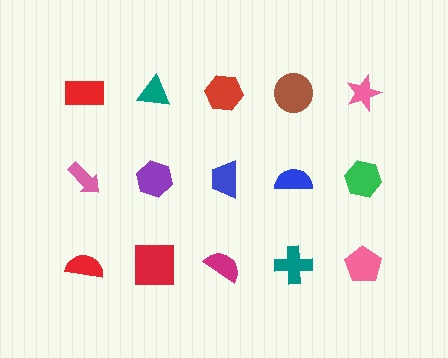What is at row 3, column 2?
A red square.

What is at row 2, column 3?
A blue trapezoid.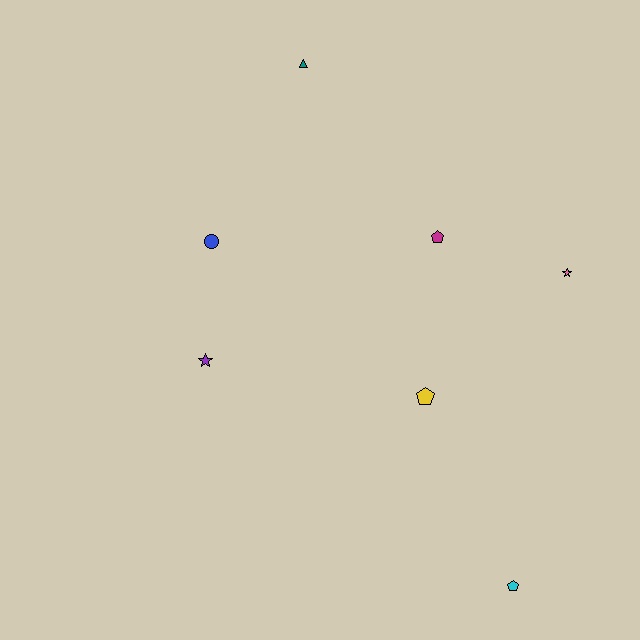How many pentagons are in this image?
There are 3 pentagons.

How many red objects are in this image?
There are no red objects.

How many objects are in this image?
There are 7 objects.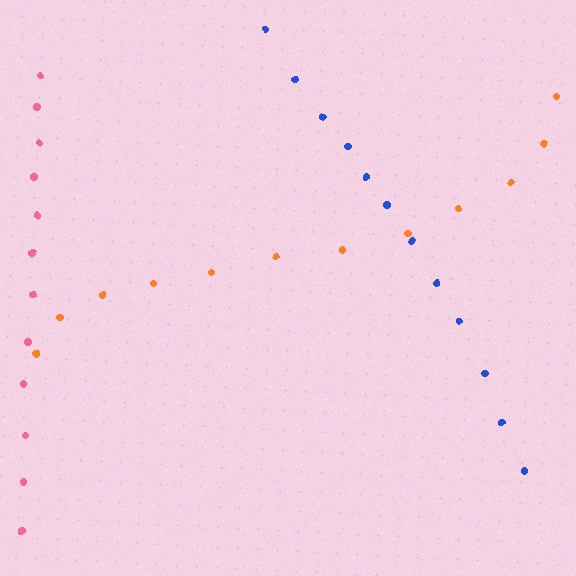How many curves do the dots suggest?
There are 3 distinct paths.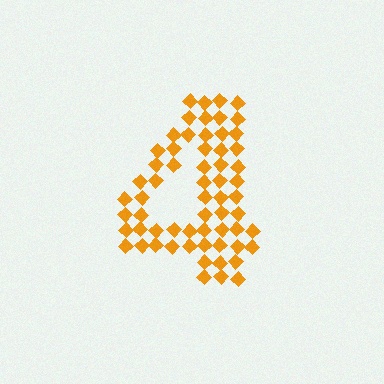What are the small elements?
The small elements are diamonds.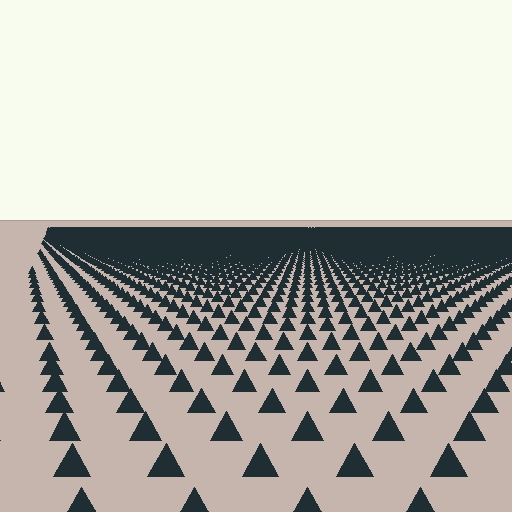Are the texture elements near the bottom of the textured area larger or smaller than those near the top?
Larger. Near the bottom, elements are closer to the viewer and appear at a bigger on-screen size.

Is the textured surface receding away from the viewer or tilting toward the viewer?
The surface is receding away from the viewer. Texture elements get smaller and denser toward the top.